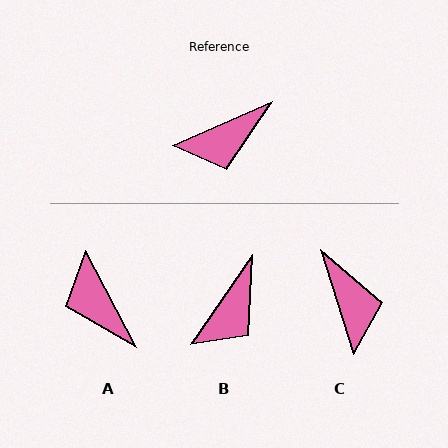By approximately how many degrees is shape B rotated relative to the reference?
Approximately 32 degrees counter-clockwise.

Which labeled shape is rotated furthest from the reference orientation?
A, about 86 degrees away.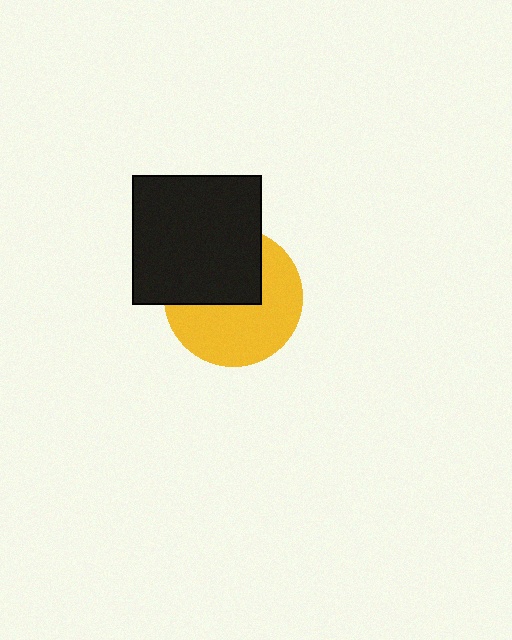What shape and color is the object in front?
The object in front is a black square.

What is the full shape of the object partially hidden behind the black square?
The partially hidden object is a yellow circle.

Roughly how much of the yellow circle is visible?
About half of it is visible (roughly 57%).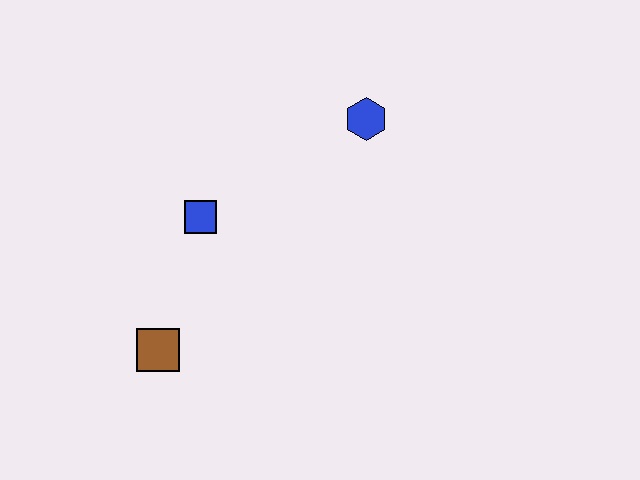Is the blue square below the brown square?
No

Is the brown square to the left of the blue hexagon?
Yes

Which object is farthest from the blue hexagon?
The brown square is farthest from the blue hexagon.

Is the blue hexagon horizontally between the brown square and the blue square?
No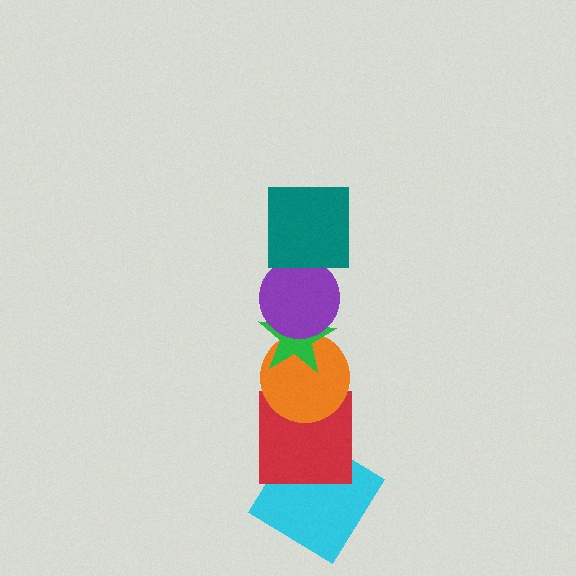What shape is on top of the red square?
The orange circle is on top of the red square.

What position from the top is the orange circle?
The orange circle is 4th from the top.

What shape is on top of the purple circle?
The teal square is on top of the purple circle.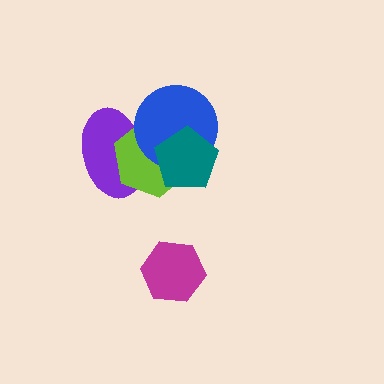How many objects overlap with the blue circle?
3 objects overlap with the blue circle.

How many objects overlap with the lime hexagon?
3 objects overlap with the lime hexagon.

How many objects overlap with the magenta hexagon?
0 objects overlap with the magenta hexagon.